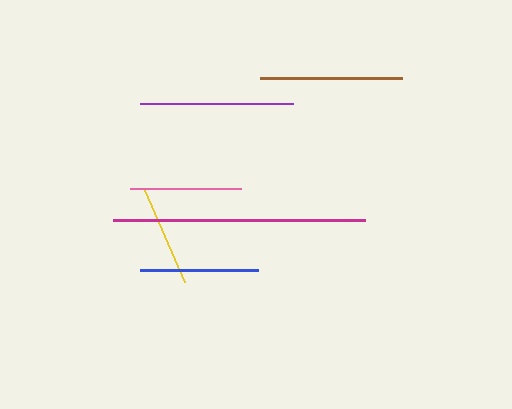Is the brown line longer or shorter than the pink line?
The brown line is longer than the pink line.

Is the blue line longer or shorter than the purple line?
The purple line is longer than the blue line.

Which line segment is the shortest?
The yellow line is the shortest at approximately 100 pixels.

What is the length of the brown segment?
The brown segment is approximately 142 pixels long.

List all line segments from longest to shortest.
From longest to shortest: magenta, purple, brown, blue, pink, yellow.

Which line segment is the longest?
The magenta line is the longest at approximately 252 pixels.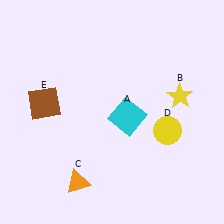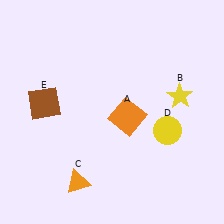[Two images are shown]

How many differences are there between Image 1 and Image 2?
There is 1 difference between the two images.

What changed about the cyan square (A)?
In Image 1, A is cyan. In Image 2, it changed to orange.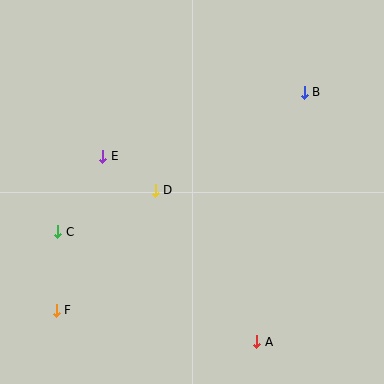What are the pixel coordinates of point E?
Point E is at (103, 156).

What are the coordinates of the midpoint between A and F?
The midpoint between A and F is at (156, 326).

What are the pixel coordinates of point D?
Point D is at (155, 190).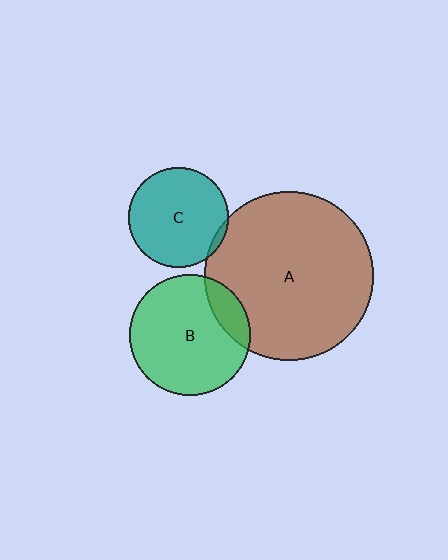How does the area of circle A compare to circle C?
Approximately 2.9 times.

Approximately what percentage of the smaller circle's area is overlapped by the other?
Approximately 15%.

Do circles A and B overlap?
Yes.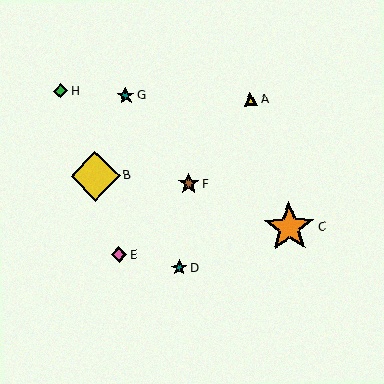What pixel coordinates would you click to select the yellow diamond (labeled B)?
Click at (95, 176) to select the yellow diamond B.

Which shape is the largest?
The orange star (labeled C) is the largest.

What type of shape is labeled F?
Shape F is a brown star.